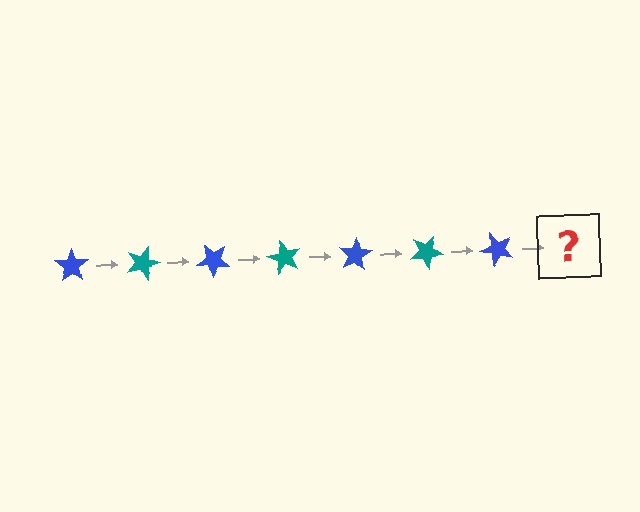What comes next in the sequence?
The next element should be a teal star, rotated 140 degrees from the start.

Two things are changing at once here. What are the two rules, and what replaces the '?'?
The two rules are that it rotates 20 degrees each step and the color cycles through blue and teal. The '?' should be a teal star, rotated 140 degrees from the start.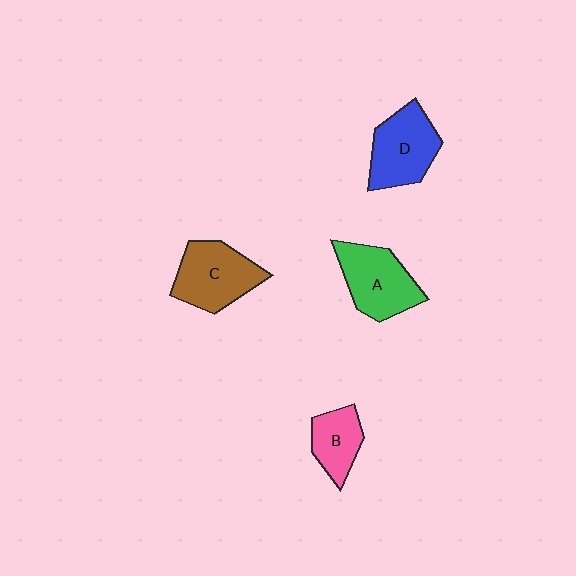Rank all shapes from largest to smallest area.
From largest to smallest: C (brown), A (green), D (blue), B (pink).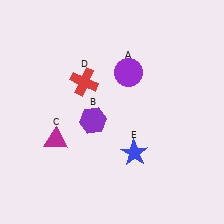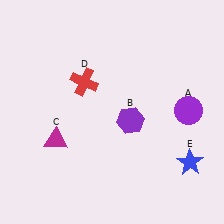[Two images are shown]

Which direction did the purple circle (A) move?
The purple circle (A) moved right.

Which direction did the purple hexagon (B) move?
The purple hexagon (B) moved right.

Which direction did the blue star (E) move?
The blue star (E) moved right.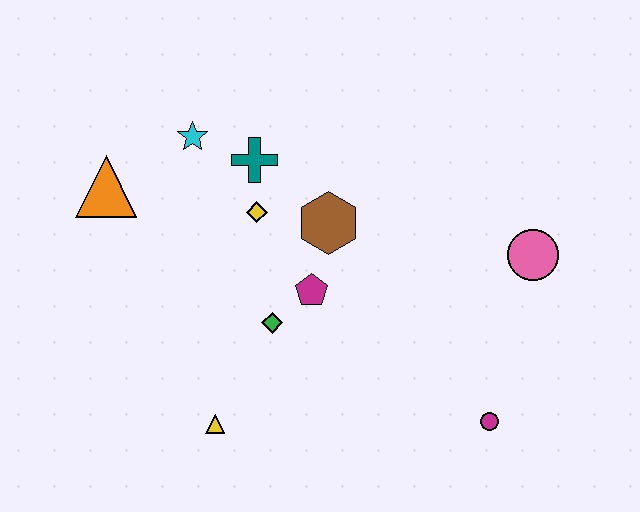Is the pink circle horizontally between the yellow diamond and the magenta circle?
No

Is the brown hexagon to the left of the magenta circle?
Yes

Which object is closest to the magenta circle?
The pink circle is closest to the magenta circle.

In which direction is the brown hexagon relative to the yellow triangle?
The brown hexagon is above the yellow triangle.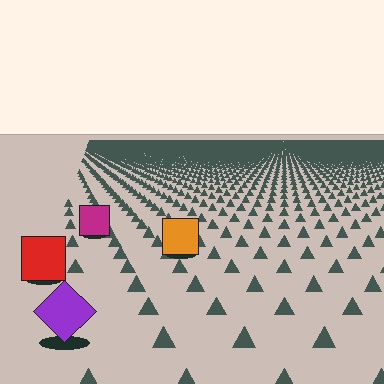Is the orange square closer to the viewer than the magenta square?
Yes. The orange square is closer — you can tell from the texture gradient: the ground texture is coarser near it.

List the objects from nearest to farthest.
From nearest to farthest: the purple diamond, the red square, the orange square, the magenta square.